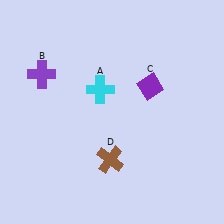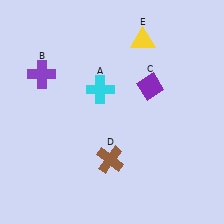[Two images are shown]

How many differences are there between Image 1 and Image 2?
There is 1 difference between the two images.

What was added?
A yellow triangle (E) was added in Image 2.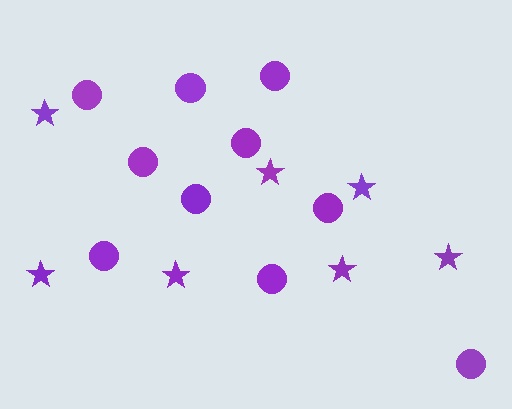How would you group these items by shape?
There are 2 groups: one group of circles (10) and one group of stars (7).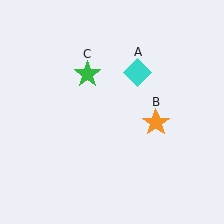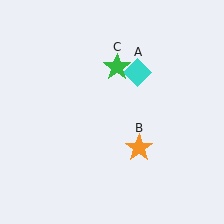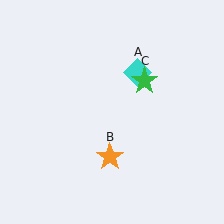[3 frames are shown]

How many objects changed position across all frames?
2 objects changed position: orange star (object B), green star (object C).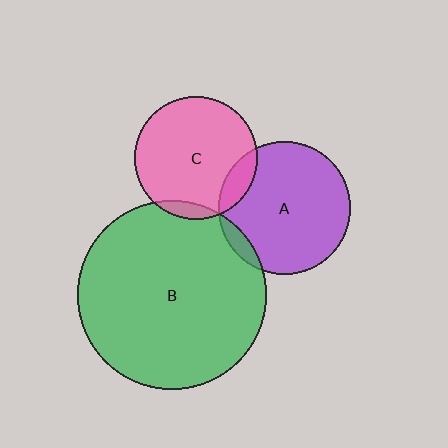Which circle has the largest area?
Circle B (green).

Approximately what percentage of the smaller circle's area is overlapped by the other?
Approximately 5%.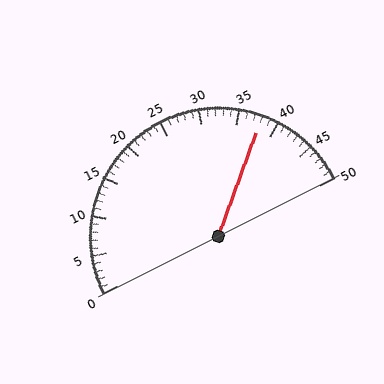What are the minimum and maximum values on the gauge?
The gauge ranges from 0 to 50.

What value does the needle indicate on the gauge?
The needle indicates approximately 38.